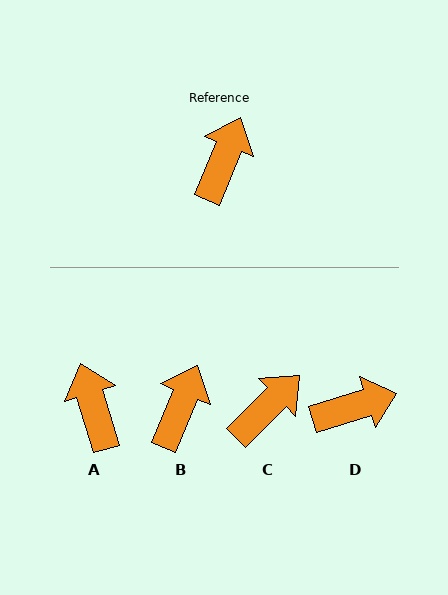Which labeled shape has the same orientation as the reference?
B.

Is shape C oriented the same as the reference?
No, it is off by about 23 degrees.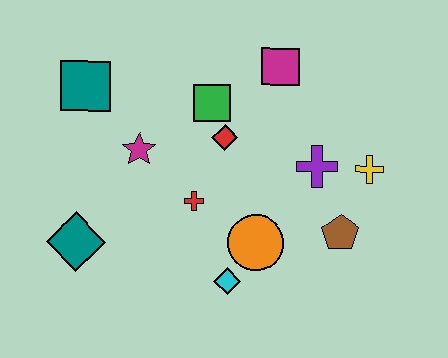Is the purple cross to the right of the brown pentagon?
No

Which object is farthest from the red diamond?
The teal diamond is farthest from the red diamond.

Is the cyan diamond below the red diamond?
Yes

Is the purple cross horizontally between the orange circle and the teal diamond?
No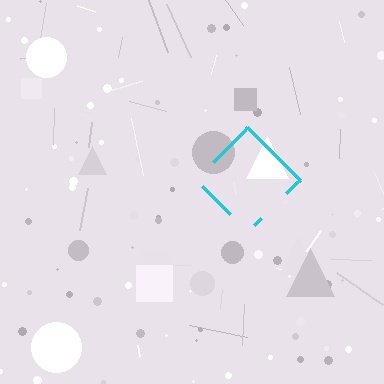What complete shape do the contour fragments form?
The contour fragments form a diamond.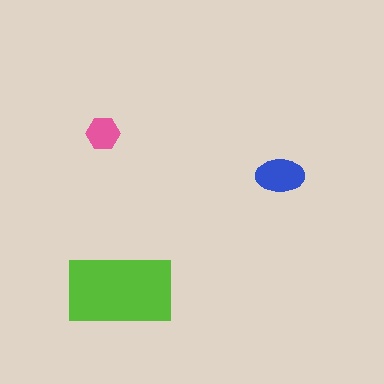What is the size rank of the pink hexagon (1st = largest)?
3rd.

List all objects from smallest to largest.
The pink hexagon, the blue ellipse, the lime rectangle.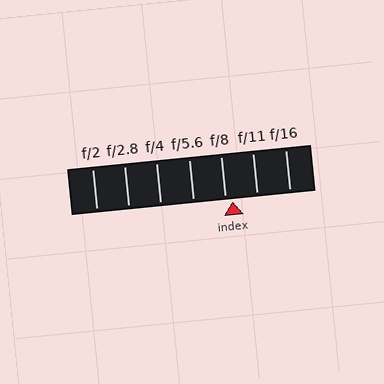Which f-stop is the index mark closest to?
The index mark is closest to f/8.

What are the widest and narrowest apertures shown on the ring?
The widest aperture shown is f/2 and the narrowest is f/16.